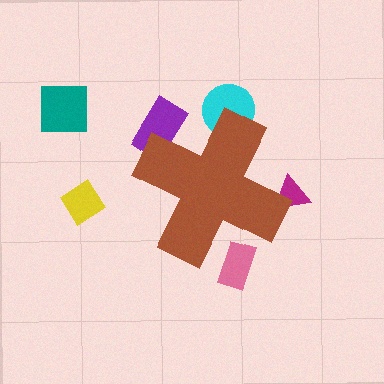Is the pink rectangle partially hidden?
Yes, the pink rectangle is partially hidden behind the brown cross.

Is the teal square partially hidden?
No, the teal square is fully visible.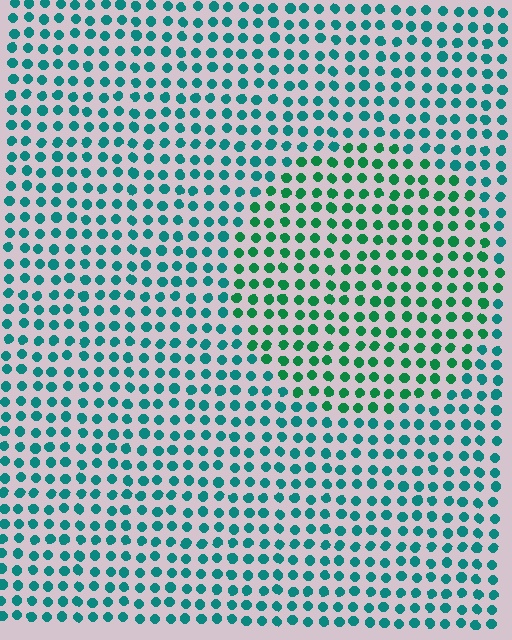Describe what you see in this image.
The image is filled with small teal elements in a uniform arrangement. A circle-shaped region is visible where the elements are tinted to a slightly different hue, forming a subtle color boundary.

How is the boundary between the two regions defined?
The boundary is defined purely by a slight shift in hue (about 30 degrees). Spacing, size, and orientation are identical on both sides.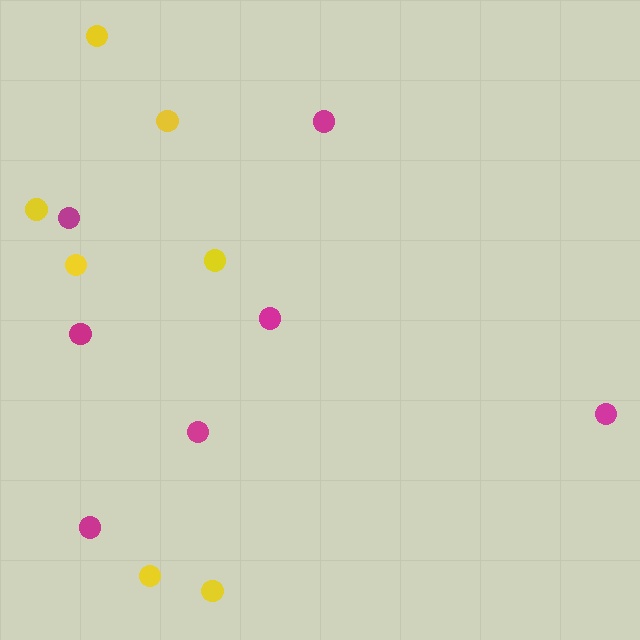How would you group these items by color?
There are 2 groups: one group of yellow circles (7) and one group of magenta circles (7).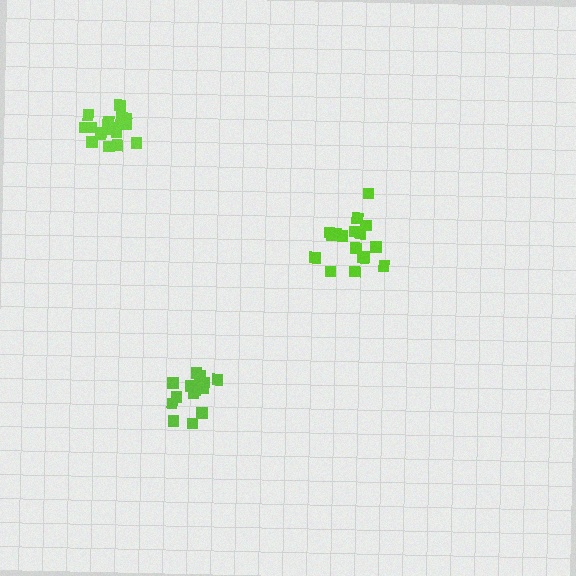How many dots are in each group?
Group 1: 18 dots, Group 2: 18 dots, Group 3: 16 dots (52 total).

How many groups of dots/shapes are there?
There are 3 groups.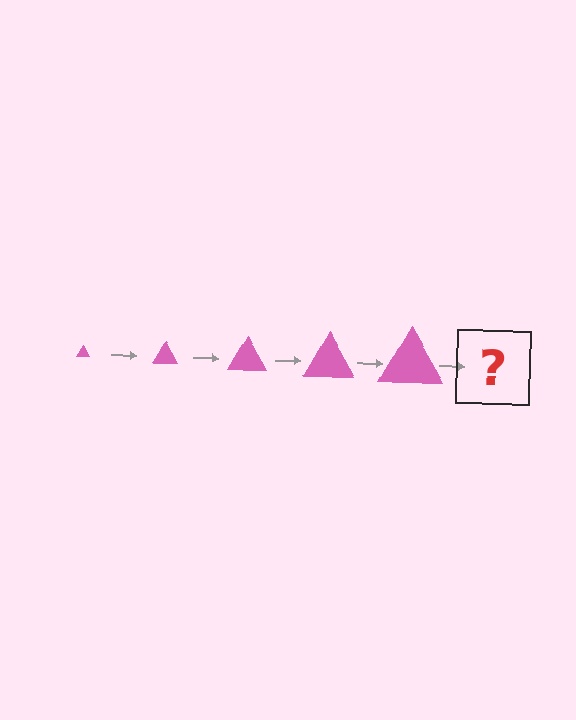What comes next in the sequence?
The next element should be a pink triangle, larger than the previous one.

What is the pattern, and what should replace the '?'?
The pattern is that the triangle gets progressively larger each step. The '?' should be a pink triangle, larger than the previous one.